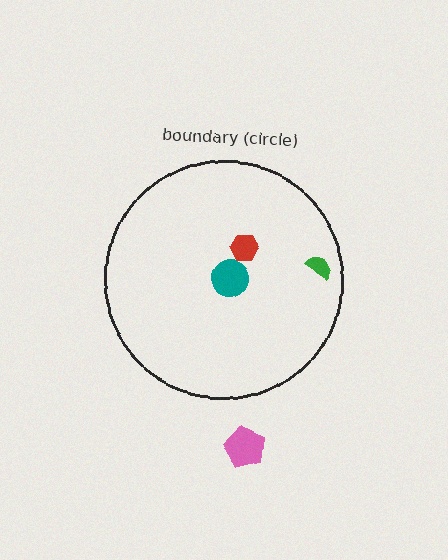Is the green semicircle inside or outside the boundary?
Inside.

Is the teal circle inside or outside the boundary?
Inside.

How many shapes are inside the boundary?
3 inside, 1 outside.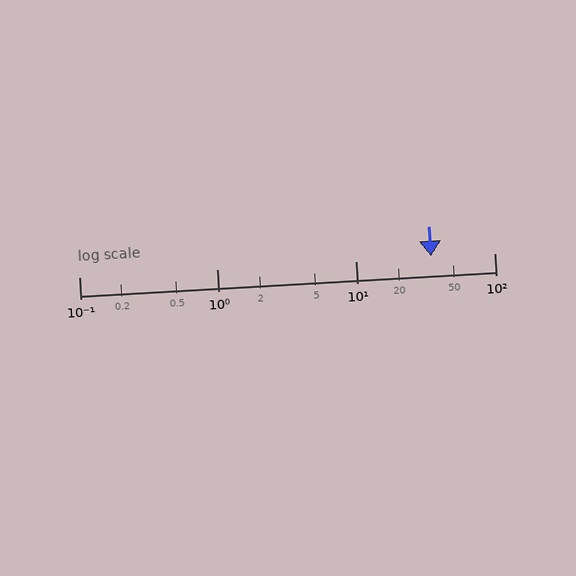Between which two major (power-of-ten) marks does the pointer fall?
The pointer is between 10 and 100.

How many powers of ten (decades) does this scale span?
The scale spans 3 decades, from 0.1 to 100.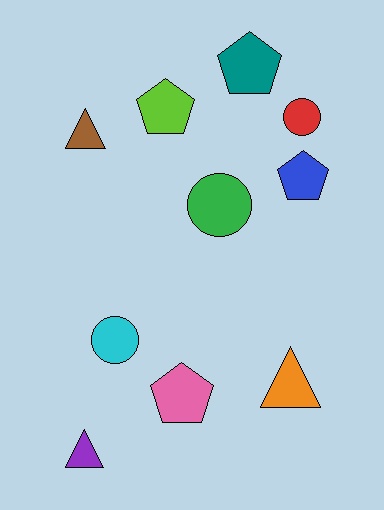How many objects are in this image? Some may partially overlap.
There are 10 objects.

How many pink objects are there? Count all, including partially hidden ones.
There is 1 pink object.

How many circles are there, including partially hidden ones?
There are 3 circles.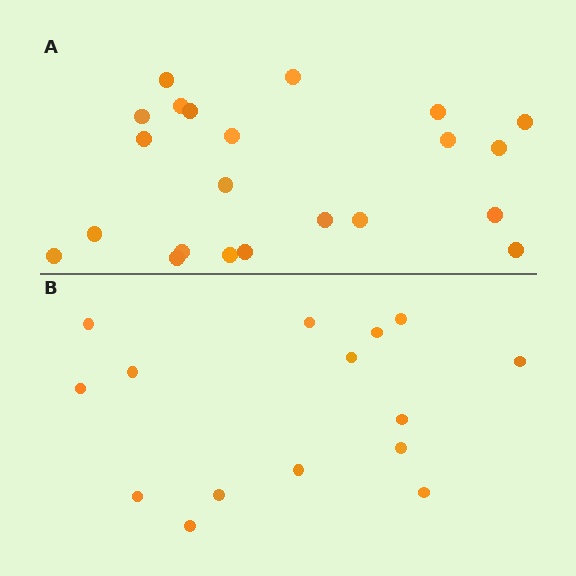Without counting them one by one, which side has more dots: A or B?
Region A (the top region) has more dots.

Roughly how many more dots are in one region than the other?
Region A has roughly 8 or so more dots than region B.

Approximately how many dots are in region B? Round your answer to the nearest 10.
About 20 dots. (The exact count is 15, which rounds to 20.)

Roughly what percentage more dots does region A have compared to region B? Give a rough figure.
About 45% more.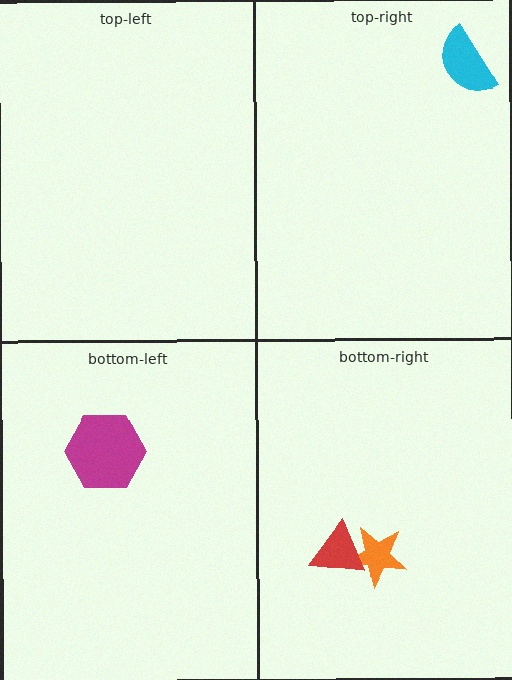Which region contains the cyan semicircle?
The top-right region.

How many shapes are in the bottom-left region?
1.